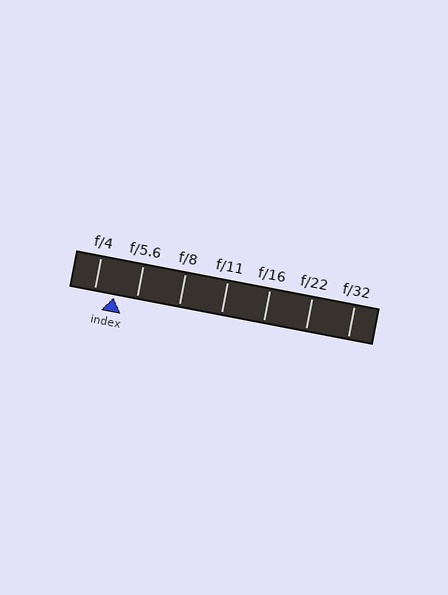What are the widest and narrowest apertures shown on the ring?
The widest aperture shown is f/4 and the narrowest is f/32.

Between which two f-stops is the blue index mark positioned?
The index mark is between f/4 and f/5.6.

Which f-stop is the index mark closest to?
The index mark is closest to f/4.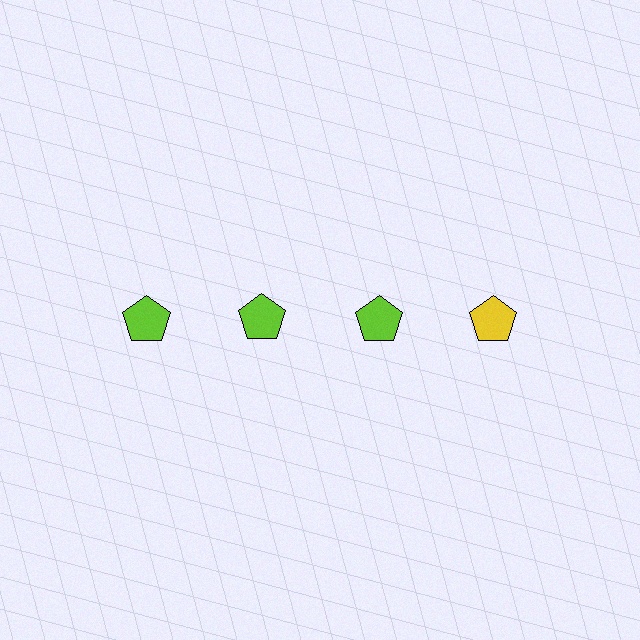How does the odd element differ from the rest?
It has a different color: yellow instead of lime.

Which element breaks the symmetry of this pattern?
The yellow pentagon in the top row, second from right column breaks the symmetry. All other shapes are lime pentagons.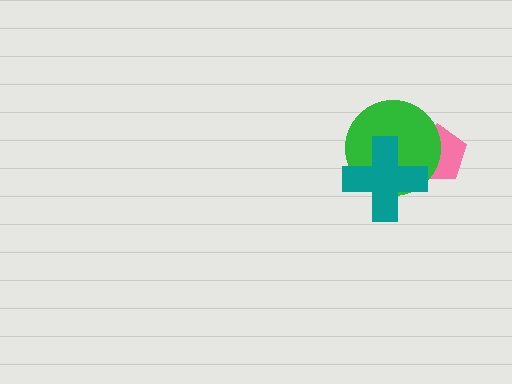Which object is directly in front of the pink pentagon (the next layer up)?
The green circle is directly in front of the pink pentagon.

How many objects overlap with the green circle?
2 objects overlap with the green circle.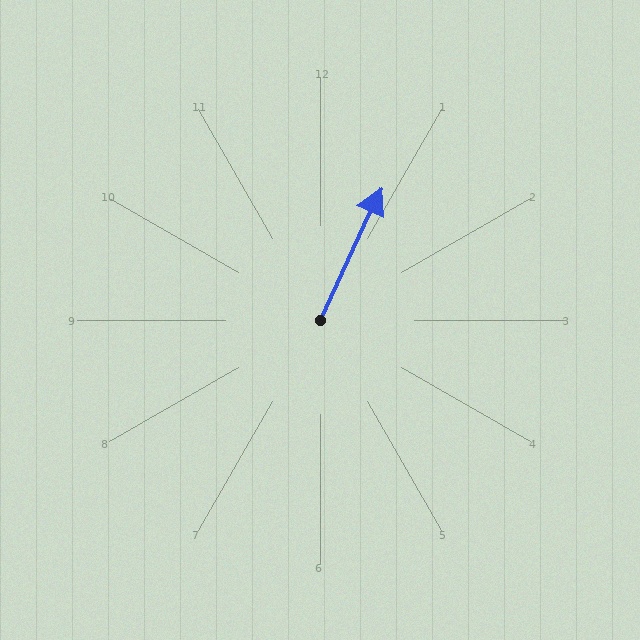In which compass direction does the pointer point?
Northeast.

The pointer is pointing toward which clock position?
Roughly 1 o'clock.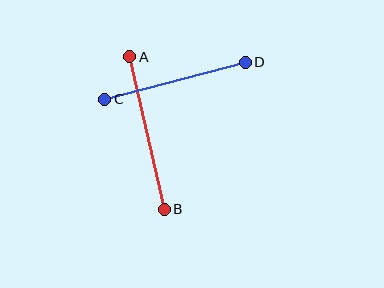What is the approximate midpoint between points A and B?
The midpoint is at approximately (147, 133) pixels.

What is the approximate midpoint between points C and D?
The midpoint is at approximately (175, 81) pixels.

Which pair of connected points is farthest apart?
Points A and B are farthest apart.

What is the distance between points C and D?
The distance is approximately 145 pixels.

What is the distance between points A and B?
The distance is approximately 156 pixels.